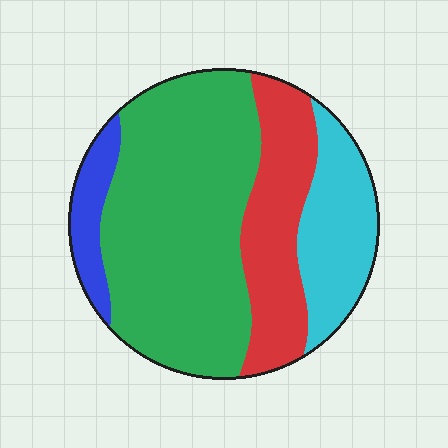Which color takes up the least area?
Blue, at roughly 10%.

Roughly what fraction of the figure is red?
Red covers about 20% of the figure.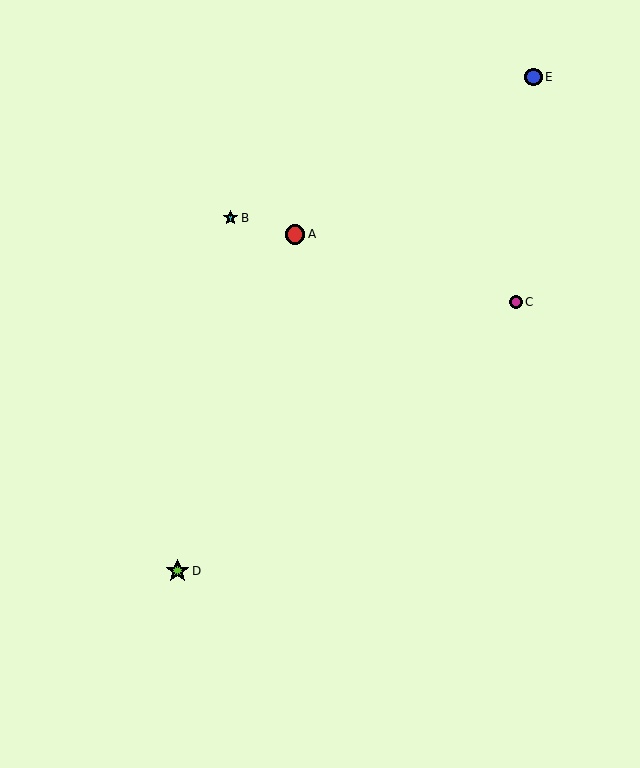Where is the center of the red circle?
The center of the red circle is at (295, 234).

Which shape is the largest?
The lime star (labeled D) is the largest.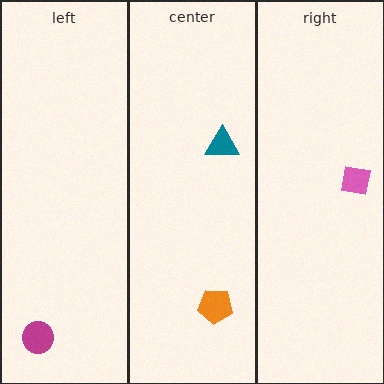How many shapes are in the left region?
1.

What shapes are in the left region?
The magenta circle.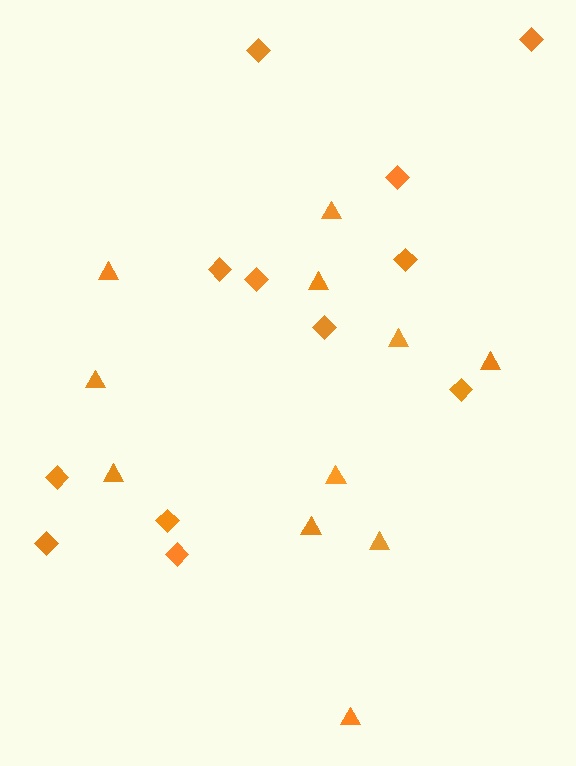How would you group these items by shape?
There are 2 groups: one group of diamonds (12) and one group of triangles (11).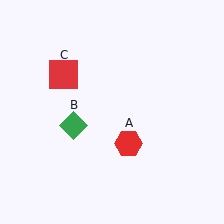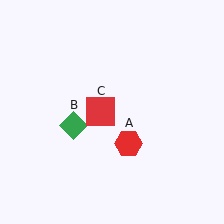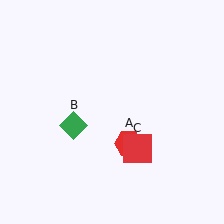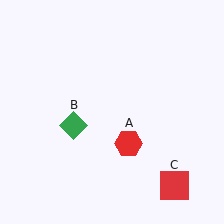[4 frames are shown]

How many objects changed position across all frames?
1 object changed position: red square (object C).